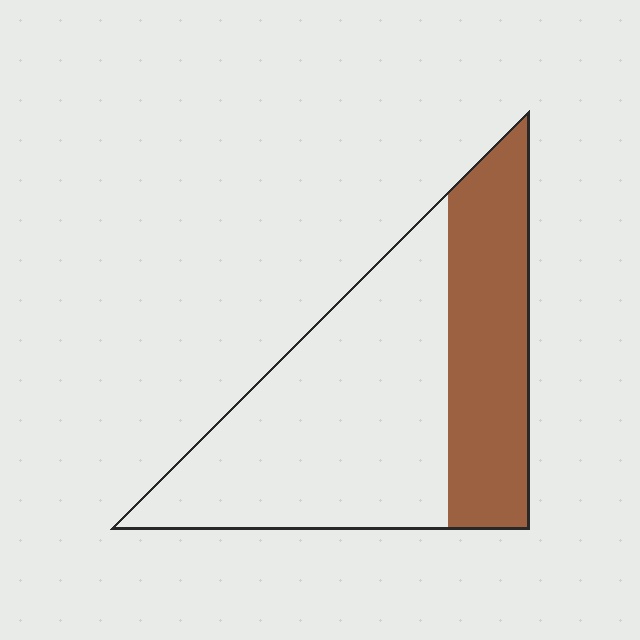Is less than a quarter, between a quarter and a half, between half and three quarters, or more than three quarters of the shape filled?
Between a quarter and a half.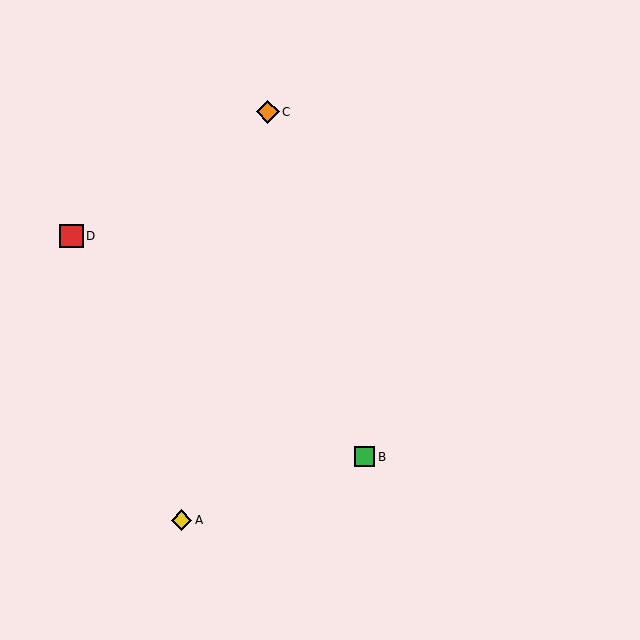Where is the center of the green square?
The center of the green square is at (365, 457).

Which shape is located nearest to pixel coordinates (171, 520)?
The yellow diamond (labeled A) at (182, 520) is nearest to that location.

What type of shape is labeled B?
Shape B is a green square.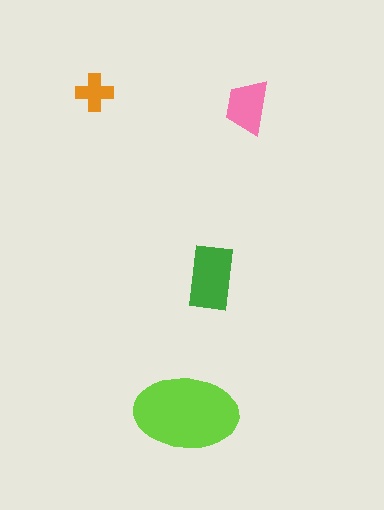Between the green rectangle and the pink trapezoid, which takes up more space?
The green rectangle.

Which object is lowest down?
The lime ellipse is bottommost.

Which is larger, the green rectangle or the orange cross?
The green rectangle.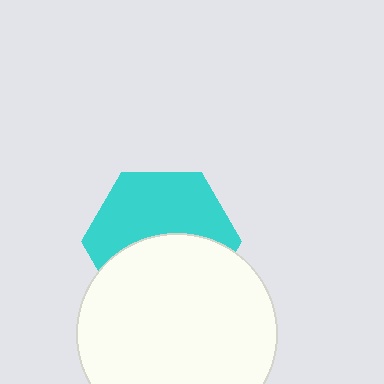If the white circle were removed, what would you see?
You would see the complete cyan hexagon.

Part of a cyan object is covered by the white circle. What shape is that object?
It is a hexagon.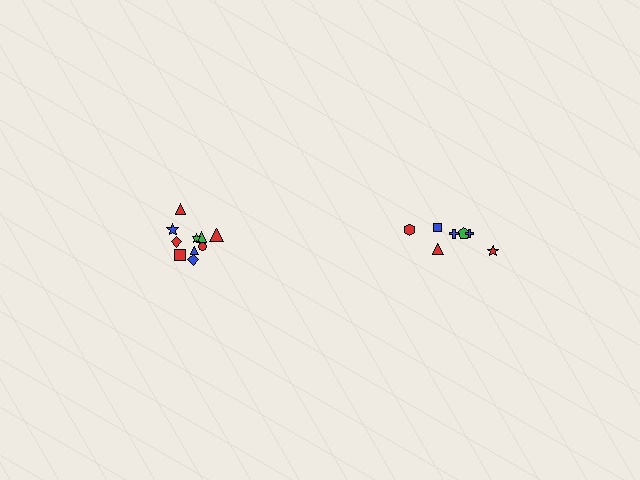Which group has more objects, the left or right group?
The left group.